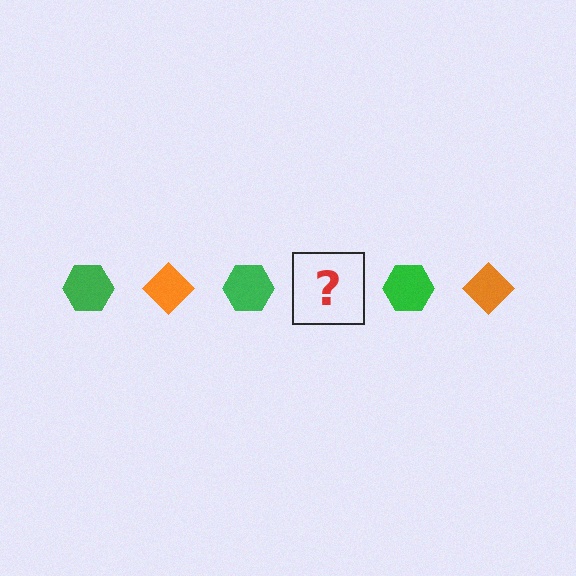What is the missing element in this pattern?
The missing element is an orange diamond.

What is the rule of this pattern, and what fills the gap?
The rule is that the pattern alternates between green hexagon and orange diamond. The gap should be filled with an orange diamond.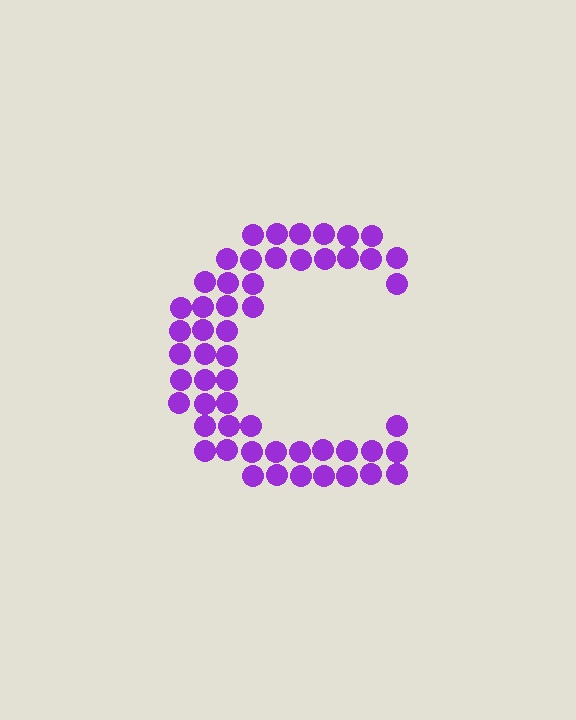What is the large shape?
The large shape is the letter C.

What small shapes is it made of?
It is made of small circles.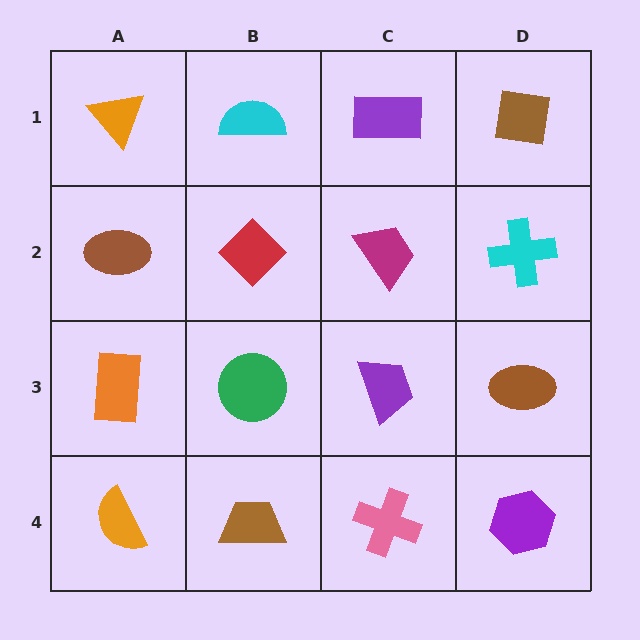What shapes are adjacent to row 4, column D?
A brown ellipse (row 3, column D), a pink cross (row 4, column C).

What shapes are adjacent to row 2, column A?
An orange triangle (row 1, column A), an orange rectangle (row 3, column A), a red diamond (row 2, column B).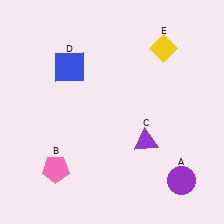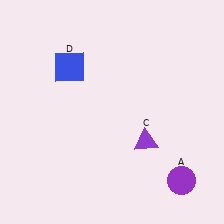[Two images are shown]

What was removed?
The pink pentagon (B), the yellow diamond (E) were removed in Image 2.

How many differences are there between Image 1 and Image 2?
There are 2 differences between the two images.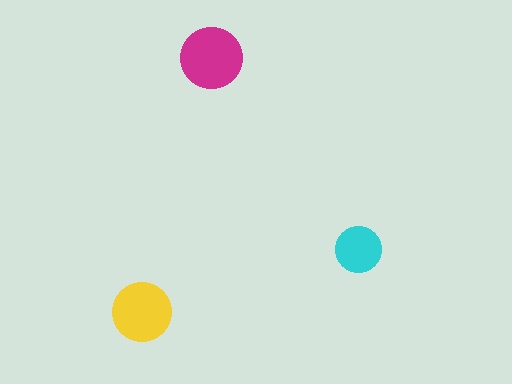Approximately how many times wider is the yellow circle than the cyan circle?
About 1.5 times wider.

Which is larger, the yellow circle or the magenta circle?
The magenta one.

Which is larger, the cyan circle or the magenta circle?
The magenta one.